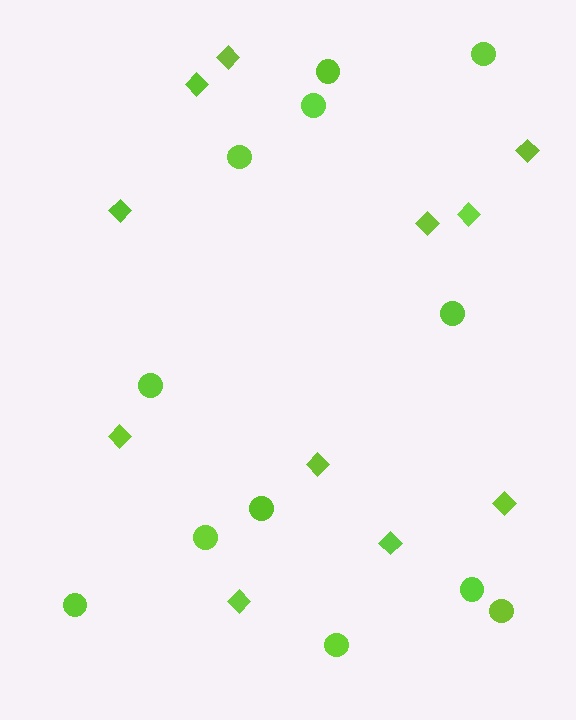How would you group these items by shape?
There are 2 groups: one group of circles (12) and one group of diamonds (11).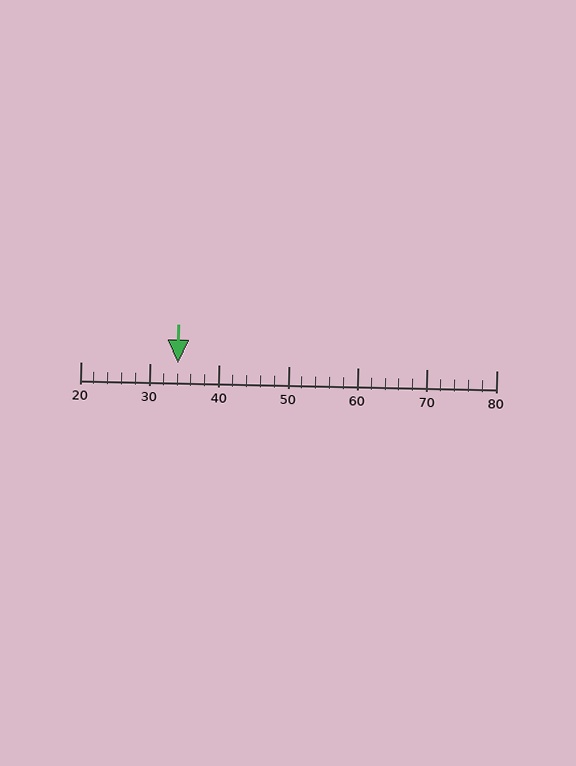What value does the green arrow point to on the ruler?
The green arrow points to approximately 34.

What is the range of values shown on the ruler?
The ruler shows values from 20 to 80.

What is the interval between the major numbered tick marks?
The major tick marks are spaced 10 units apart.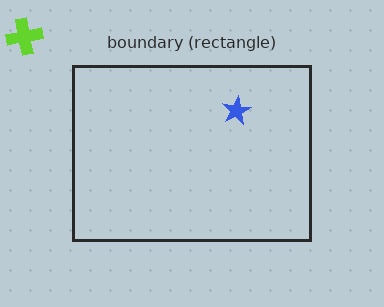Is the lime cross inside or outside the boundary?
Outside.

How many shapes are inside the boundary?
1 inside, 1 outside.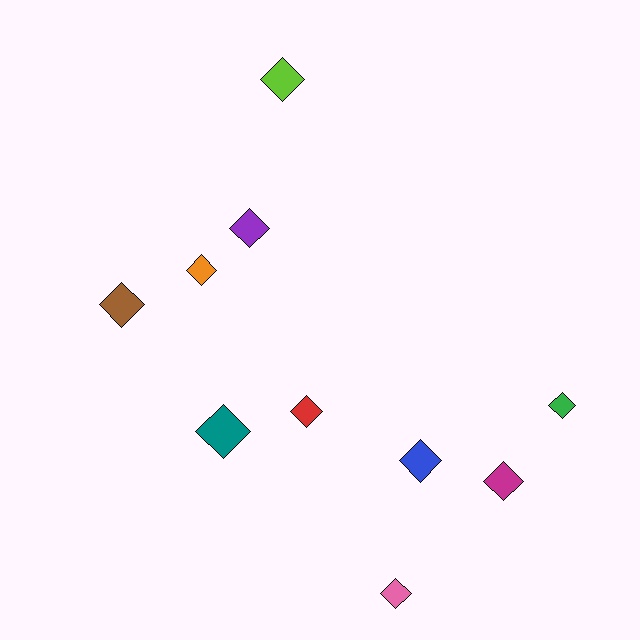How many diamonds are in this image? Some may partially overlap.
There are 10 diamonds.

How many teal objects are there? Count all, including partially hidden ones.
There is 1 teal object.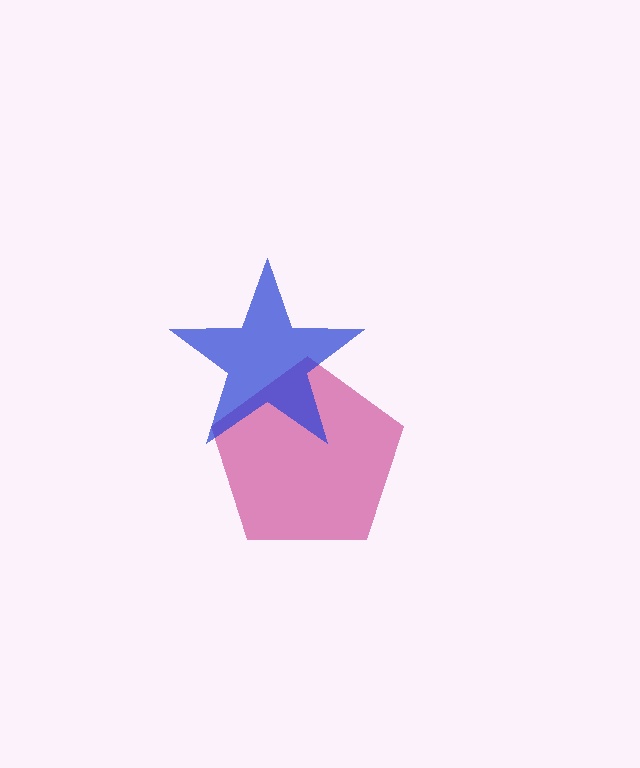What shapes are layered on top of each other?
The layered shapes are: a magenta pentagon, a blue star.